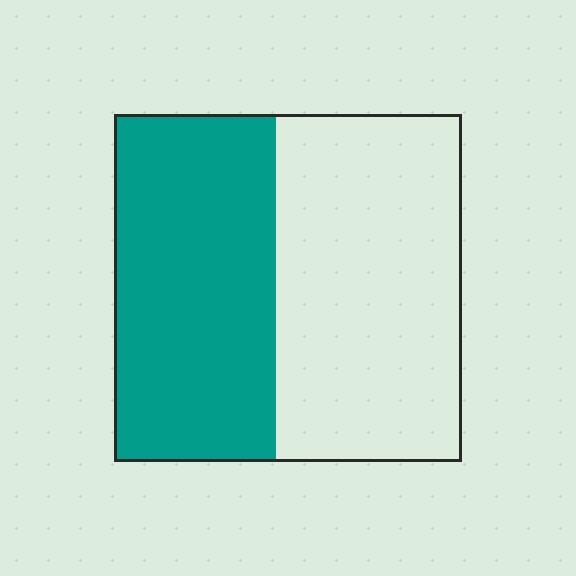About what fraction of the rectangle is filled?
About one half (1/2).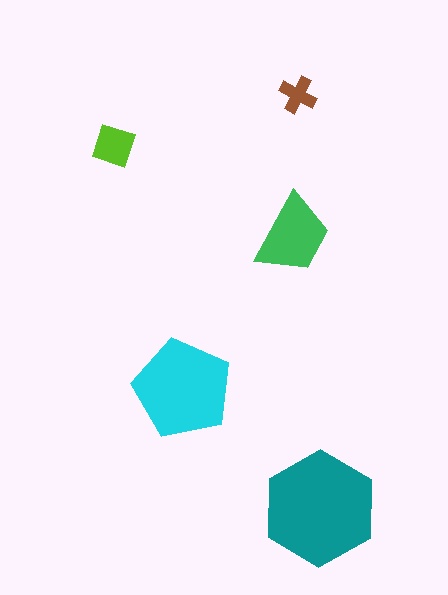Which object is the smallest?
The brown cross.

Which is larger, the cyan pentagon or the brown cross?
The cyan pentagon.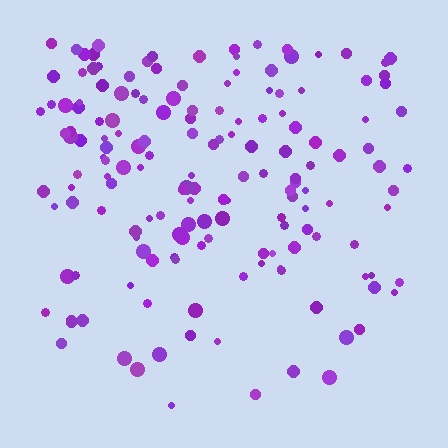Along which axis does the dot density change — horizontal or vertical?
Vertical.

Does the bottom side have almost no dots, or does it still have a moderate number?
Still a moderate number, just noticeably fewer than the top.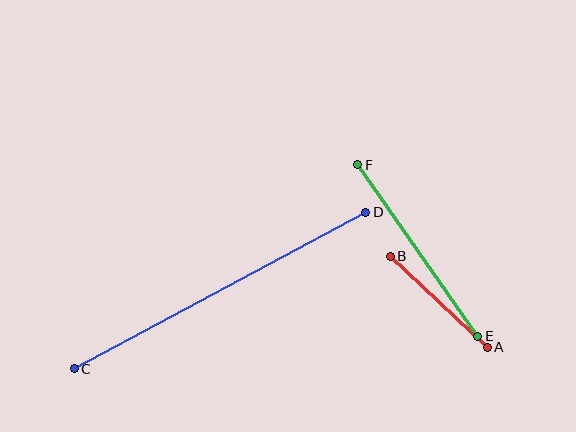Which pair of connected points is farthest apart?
Points C and D are farthest apart.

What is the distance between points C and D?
The distance is approximately 331 pixels.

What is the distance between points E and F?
The distance is approximately 209 pixels.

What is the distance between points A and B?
The distance is approximately 133 pixels.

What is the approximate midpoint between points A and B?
The midpoint is at approximately (439, 302) pixels.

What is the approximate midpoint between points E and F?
The midpoint is at approximately (418, 251) pixels.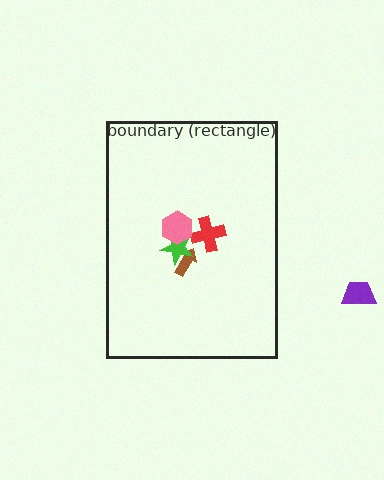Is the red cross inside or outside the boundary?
Inside.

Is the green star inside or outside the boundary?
Inside.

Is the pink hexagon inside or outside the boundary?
Inside.